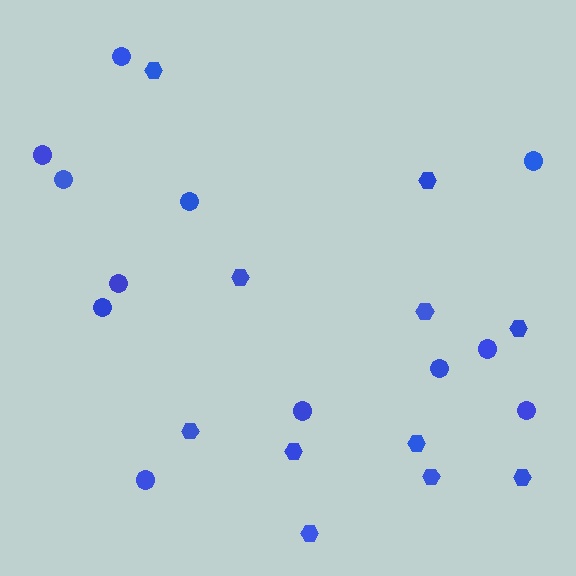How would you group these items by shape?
There are 2 groups: one group of circles (12) and one group of hexagons (11).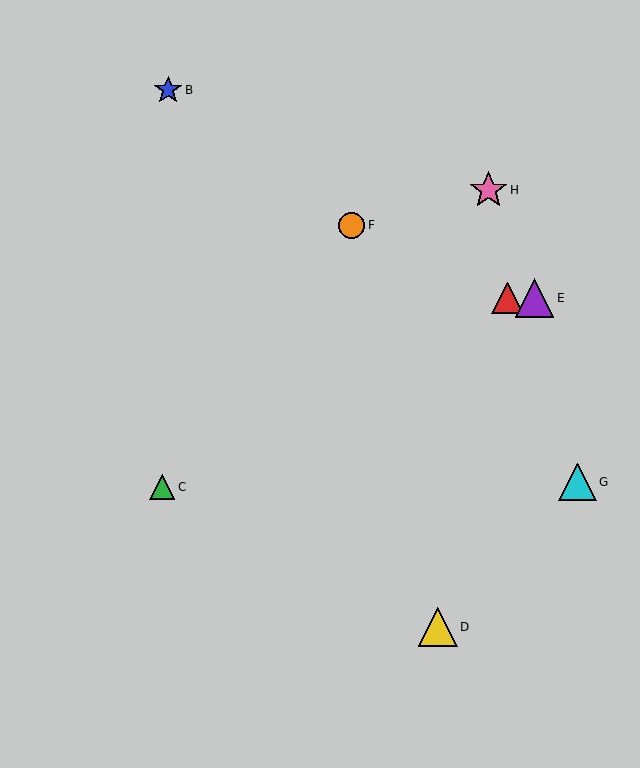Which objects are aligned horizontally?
Objects A, E are aligned horizontally.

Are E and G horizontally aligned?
No, E is at y≈298 and G is at y≈482.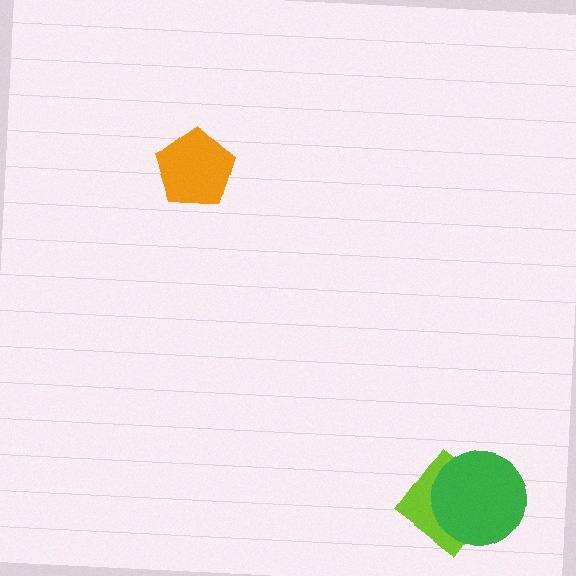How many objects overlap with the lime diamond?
1 object overlaps with the lime diamond.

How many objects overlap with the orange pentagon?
0 objects overlap with the orange pentagon.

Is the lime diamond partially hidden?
Yes, it is partially covered by another shape.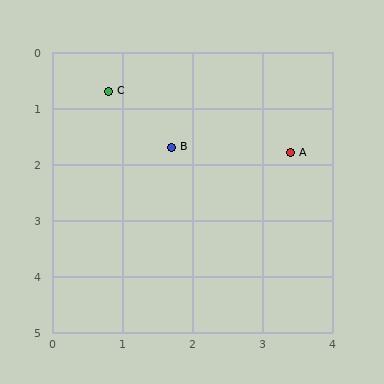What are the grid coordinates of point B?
Point B is at approximately (1.7, 1.7).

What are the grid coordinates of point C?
Point C is at approximately (0.8, 0.7).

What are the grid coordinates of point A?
Point A is at approximately (3.4, 1.8).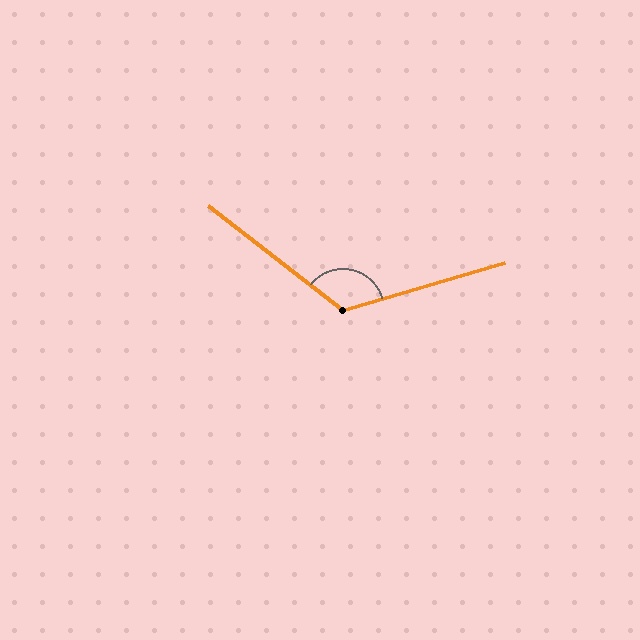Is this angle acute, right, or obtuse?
It is obtuse.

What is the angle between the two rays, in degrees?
Approximately 126 degrees.